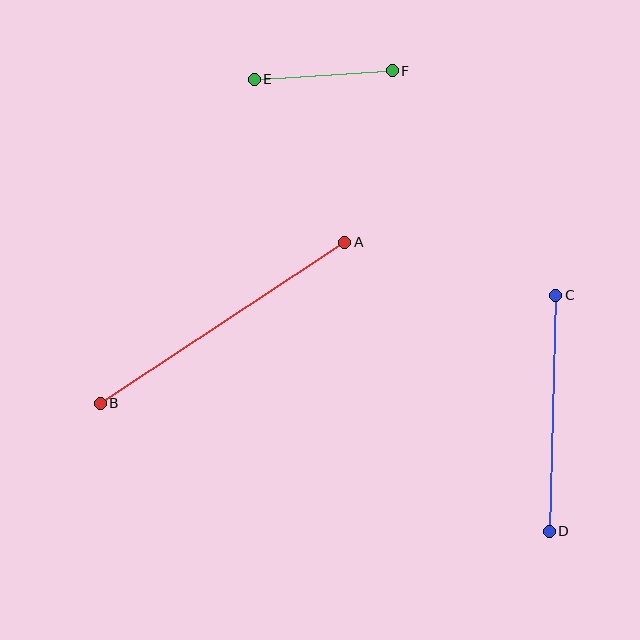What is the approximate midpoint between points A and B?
The midpoint is at approximately (223, 323) pixels.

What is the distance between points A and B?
The distance is approximately 293 pixels.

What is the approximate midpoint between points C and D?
The midpoint is at approximately (553, 413) pixels.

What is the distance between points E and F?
The distance is approximately 138 pixels.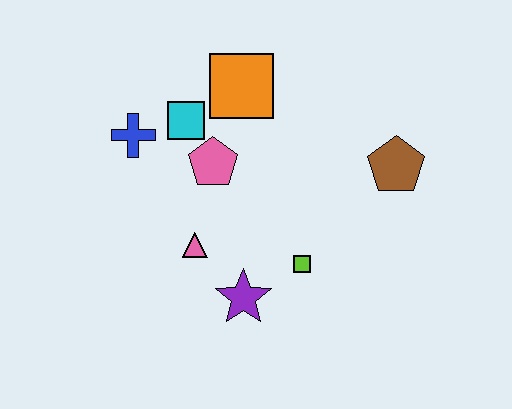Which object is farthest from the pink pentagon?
The brown pentagon is farthest from the pink pentagon.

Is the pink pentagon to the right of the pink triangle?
Yes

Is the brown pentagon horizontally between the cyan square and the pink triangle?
No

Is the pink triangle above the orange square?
No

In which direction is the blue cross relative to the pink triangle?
The blue cross is above the pink triangle.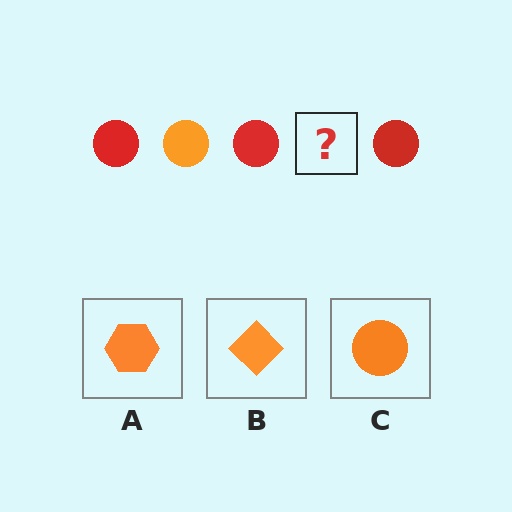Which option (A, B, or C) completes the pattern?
C.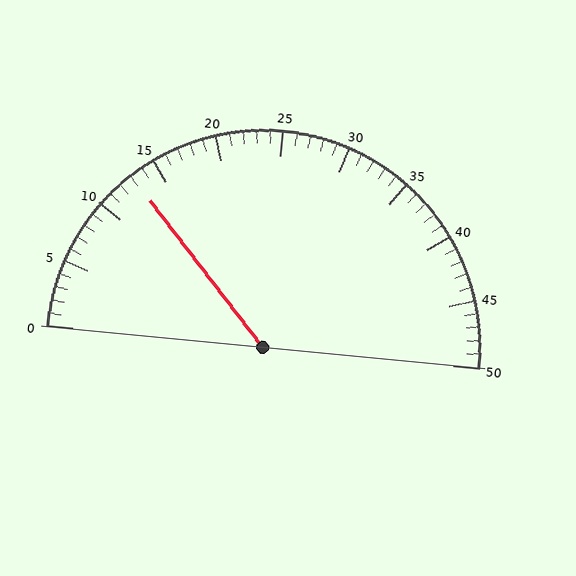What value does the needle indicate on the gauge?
The needle indicates approximately 13.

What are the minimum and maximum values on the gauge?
The gauge ranges from 0 to 50.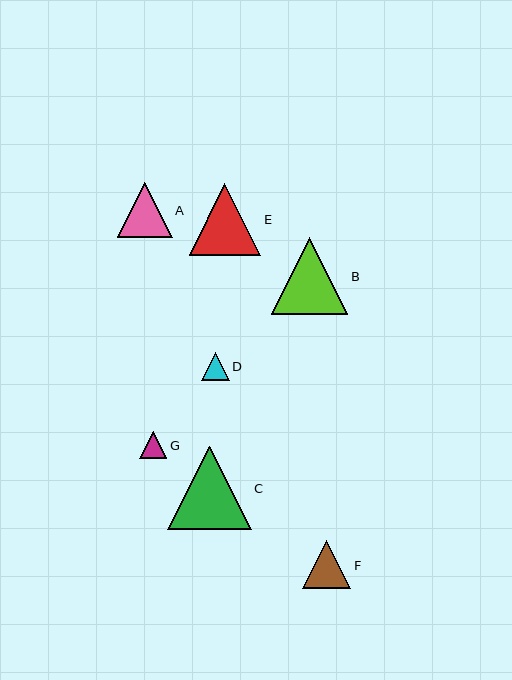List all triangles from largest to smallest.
From largest to smallest: C, B, E, A, F, D, G.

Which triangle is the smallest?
Triangle G is the smallest with a size of approximately 27 pixels.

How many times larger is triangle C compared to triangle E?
Triangle C is approximately 1.2 times the size of triangle E.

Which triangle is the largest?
Triangle C is the largest with a size of approximately 84 pixels.